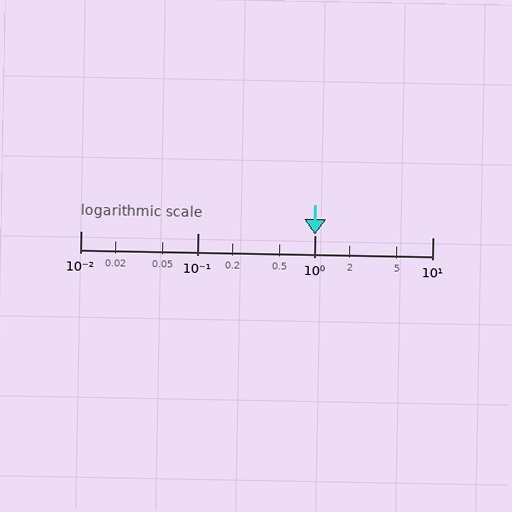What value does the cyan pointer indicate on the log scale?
The pointer indicates approximately 0.99.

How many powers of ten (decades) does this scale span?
The scale spans 3 decades, from 0.01 to 10.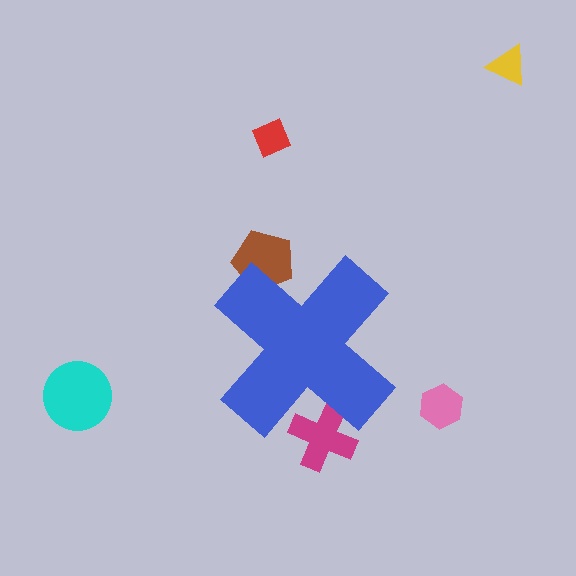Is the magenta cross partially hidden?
Yes, the magenta cross is partially hidden behind the blue cross.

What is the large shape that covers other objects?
A blue cross.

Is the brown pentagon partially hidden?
Yes, the brown pentagon is partially hidden behind the blue cross.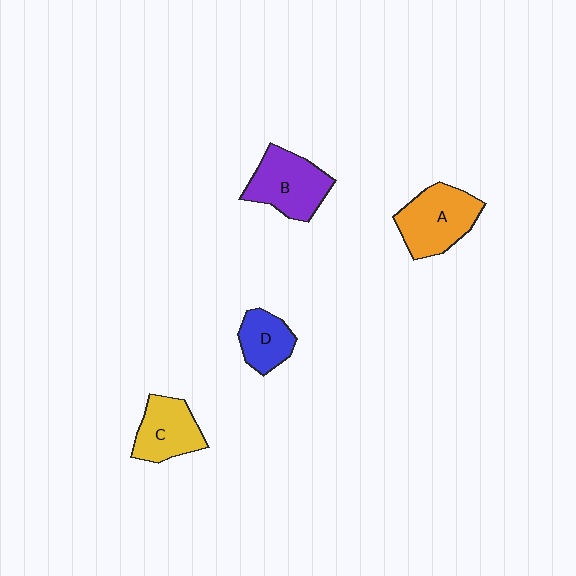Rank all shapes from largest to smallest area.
From largest to smallest: A (orange), B (purple), C (yellow), D (blue).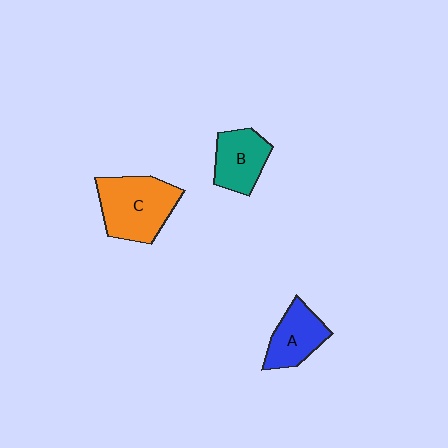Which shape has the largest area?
Shape C (orange).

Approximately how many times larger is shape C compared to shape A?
Approximately 1.5 times.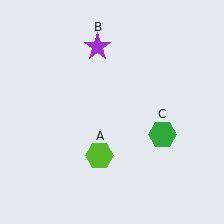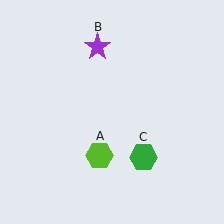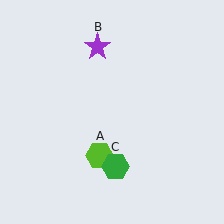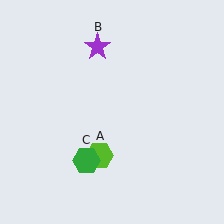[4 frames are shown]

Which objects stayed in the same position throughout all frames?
Lime hexagon (object A) and purple star (object B) remained stationary.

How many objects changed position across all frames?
1 object changed position: green hexagon (object C).